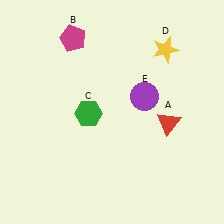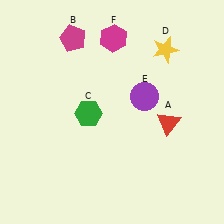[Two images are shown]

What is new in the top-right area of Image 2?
A magenta hexagon (F) was added in the top-right area of Image 2.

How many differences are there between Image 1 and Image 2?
There is 1 difference between the two images.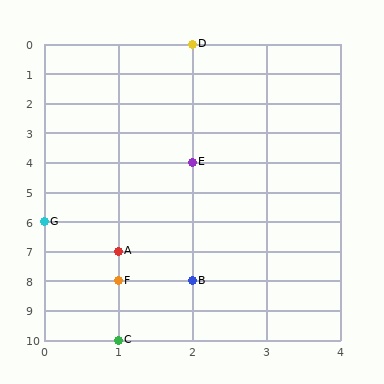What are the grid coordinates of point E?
Point E is at grid coordinates (2, 4).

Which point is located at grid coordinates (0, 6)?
Point G is at (0, 6).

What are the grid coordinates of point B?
Point B is at grid coordinates (2, 8).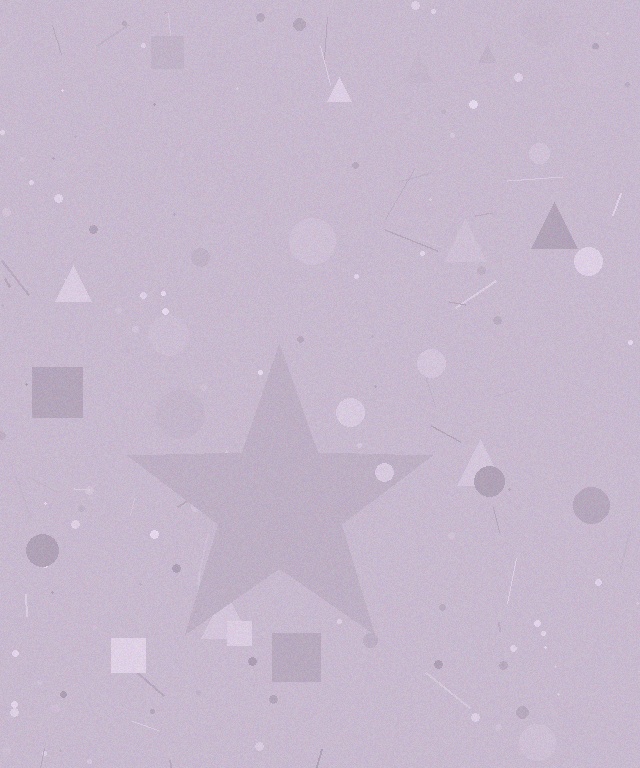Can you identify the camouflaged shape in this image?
The camouflaged shape is a star.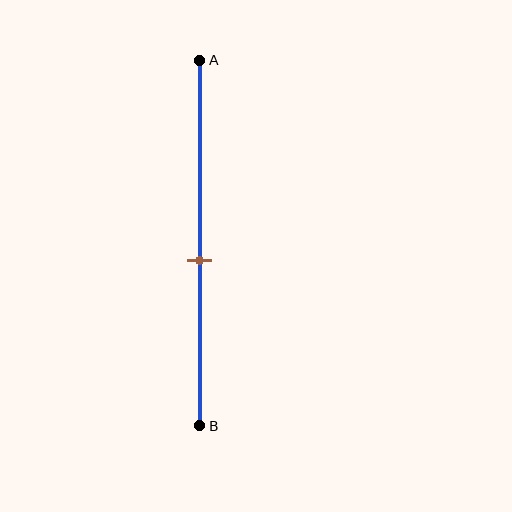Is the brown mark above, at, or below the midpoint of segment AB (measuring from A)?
The brown mark is below the midpoint of segment AB.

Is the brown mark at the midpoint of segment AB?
No, the mark is at about 55% from A, not at the 50% midpoint.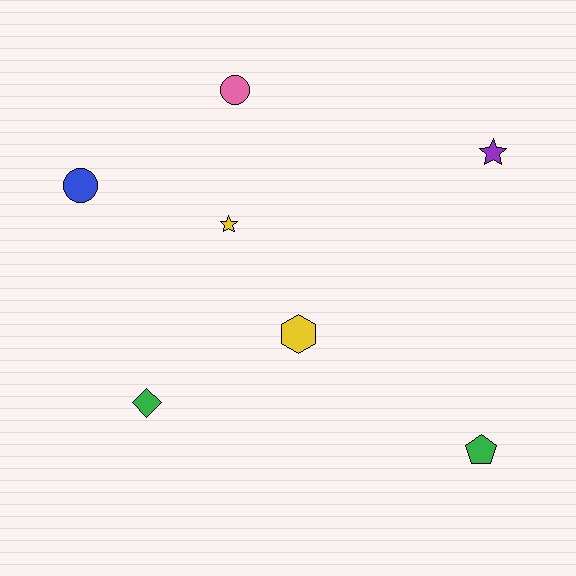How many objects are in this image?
There are 7 objects.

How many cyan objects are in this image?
There are no cyan objects.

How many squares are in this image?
There are no squares.